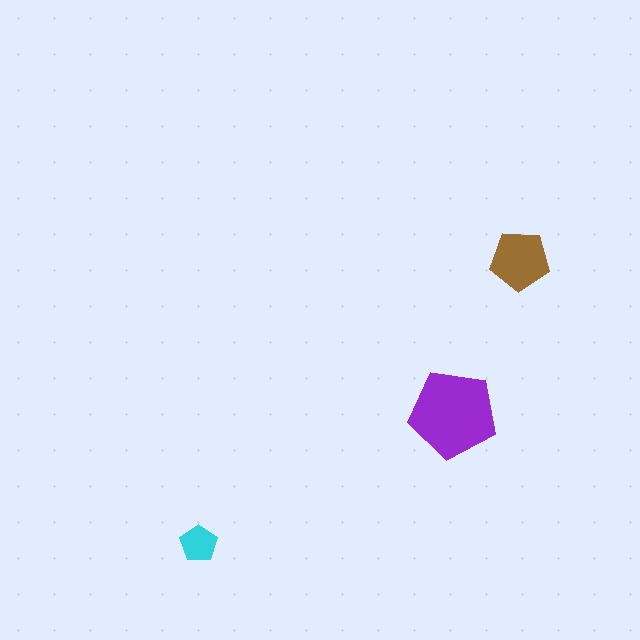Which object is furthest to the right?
The brown pentagon is rightmost.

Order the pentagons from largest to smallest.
the purple one, the brown one, the cyan one.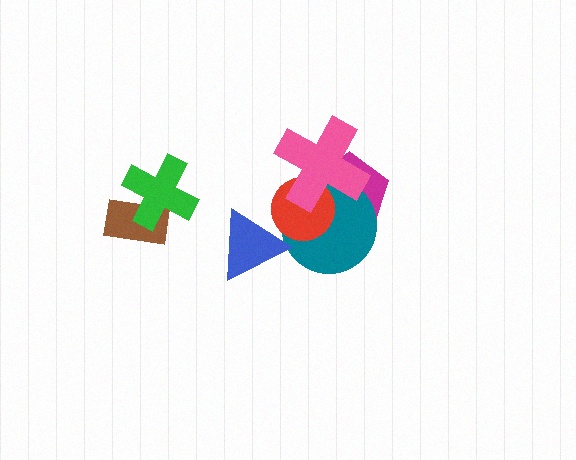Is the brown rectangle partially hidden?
Yes, it is partially covered by another shape.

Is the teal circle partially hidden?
Yes, it is partially covered by another shape.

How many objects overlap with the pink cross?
3 objects overlap with the pink cross.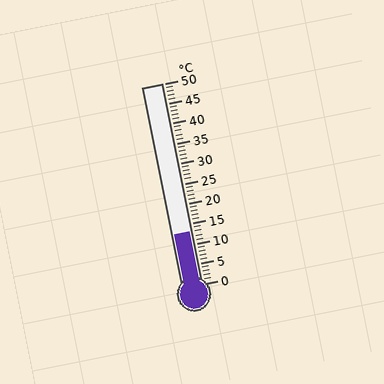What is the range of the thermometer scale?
The thermometer scale ranges from 0°C to 50°C.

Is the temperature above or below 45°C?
The temperature is below 45°C.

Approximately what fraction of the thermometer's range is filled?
The thermometer is filled to approximately 25% of its range.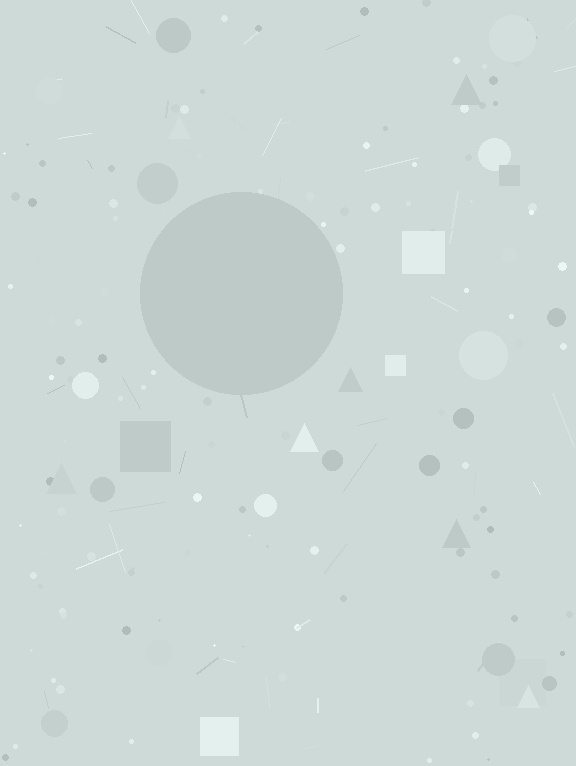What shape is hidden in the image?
A circle is hidden in the image.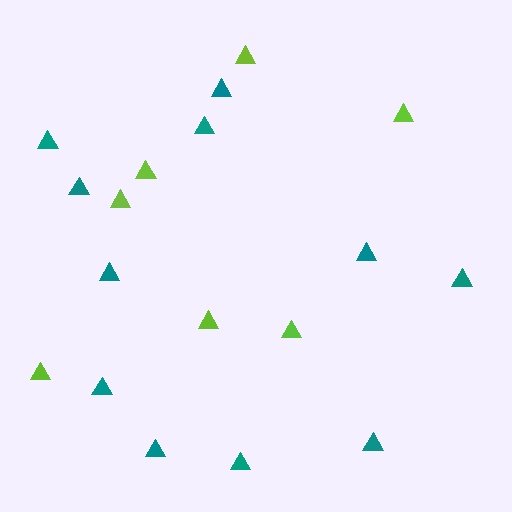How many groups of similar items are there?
There are 2 groups: one group of teal triangles (11) and one group of lime triangles (7).